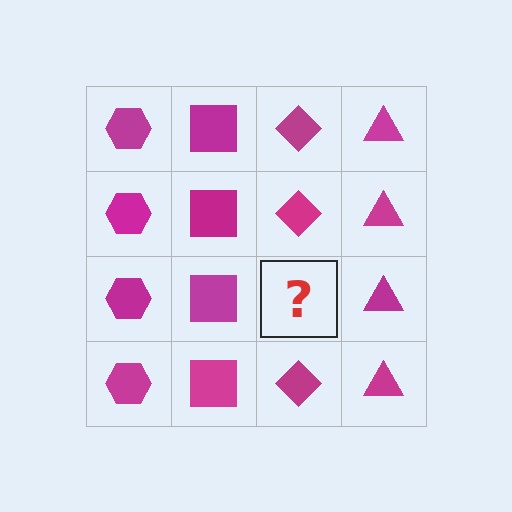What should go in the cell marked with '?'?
The missing cell should contain a magenta diamond.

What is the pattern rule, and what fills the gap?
The rule is that each column has a consistent shape. The gap should be filled with a magenta diamond.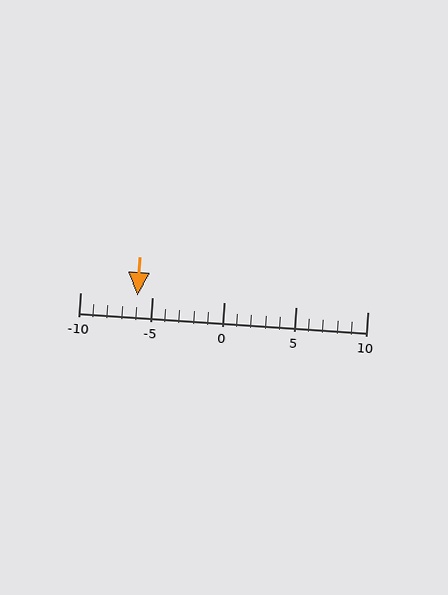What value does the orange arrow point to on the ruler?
The orange arrow points to approximately -6.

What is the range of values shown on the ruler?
The ruler shows values from -10 to 10.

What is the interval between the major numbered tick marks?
The major tick marks are spaced 5 units apart.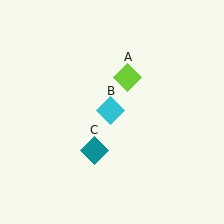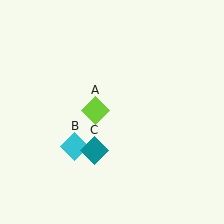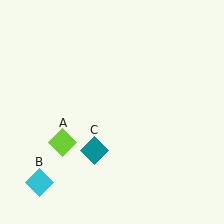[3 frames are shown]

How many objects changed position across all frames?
2 objects changed position: lime diamond (object A), cyan diamond (object B).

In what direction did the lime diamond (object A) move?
The lime diamond (object A) moved down and to the left.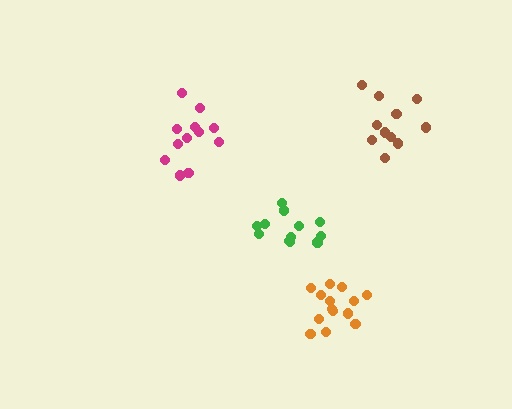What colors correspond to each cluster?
The clusters are colored: orange, magenta, green, brown.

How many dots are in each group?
Group 1: 14 dots, Group 2: 12 dots, Group 3: 12 dots, Group 4: 11 dots (49 total).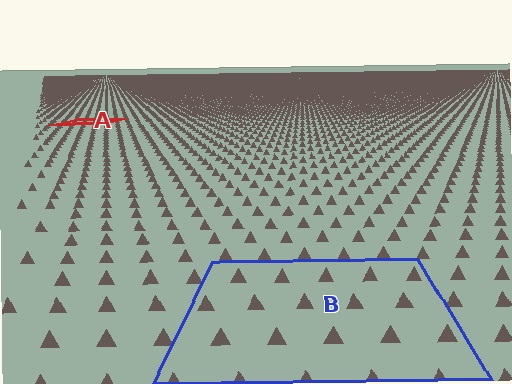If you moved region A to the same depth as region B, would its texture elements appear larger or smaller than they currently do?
They would appear larger. At a closer depth, the same texture elements are projected at a bigger on-screen size.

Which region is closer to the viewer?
Region B is closer. The texture elements there are larger and more spread out.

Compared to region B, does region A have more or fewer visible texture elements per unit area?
Region A has more texture elements per unit area — they are packed more densely because it is farther away.